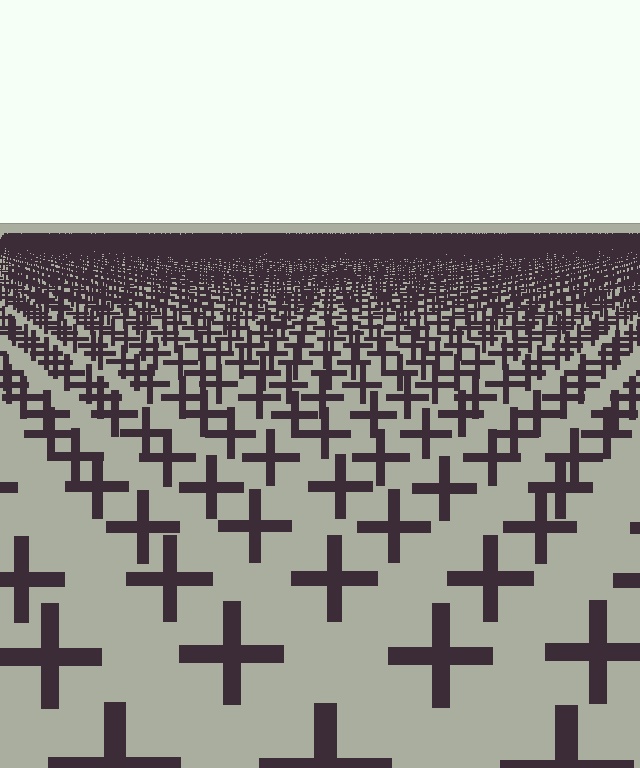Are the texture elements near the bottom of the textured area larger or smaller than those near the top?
Larger. Near the bottom, elements are closer to the viewer and appear at a bigger on-screen size.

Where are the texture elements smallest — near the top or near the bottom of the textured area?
Near the top.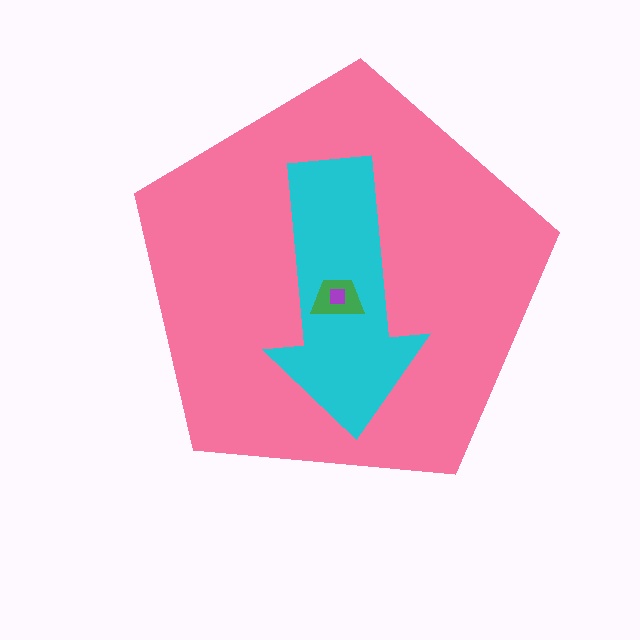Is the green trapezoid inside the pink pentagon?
Yes.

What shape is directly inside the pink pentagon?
The cyan arrow.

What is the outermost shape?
The pink pentagon.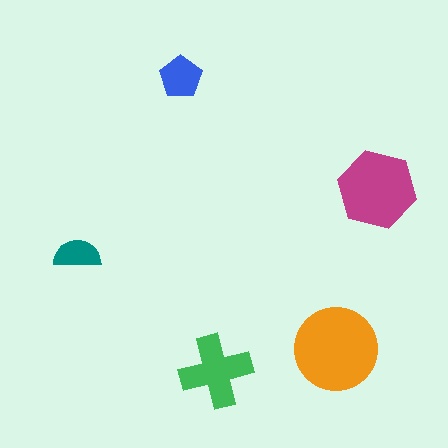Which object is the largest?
The orange circle.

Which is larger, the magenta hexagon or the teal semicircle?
The magenta hexagon.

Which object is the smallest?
The teal semicircle.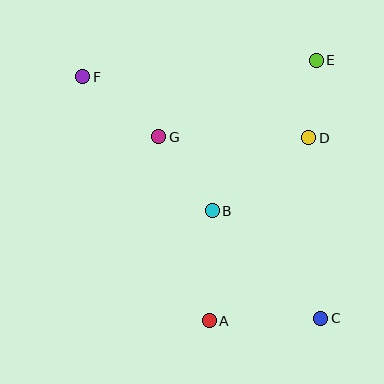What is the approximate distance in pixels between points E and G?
The distance between E and G is approximately 175 pixels.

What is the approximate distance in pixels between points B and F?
The distance between B and F is approximately 186 pixels.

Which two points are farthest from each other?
Points C and F are farthest from each other.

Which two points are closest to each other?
Points D and E are closest to each other.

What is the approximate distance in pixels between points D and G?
The distance between D and G is approximately 150 pixels.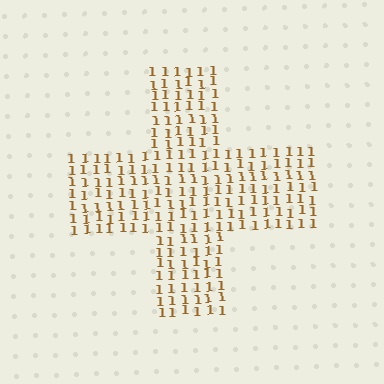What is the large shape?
The large shape is a cross.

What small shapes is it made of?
It is made of small digit 1's.